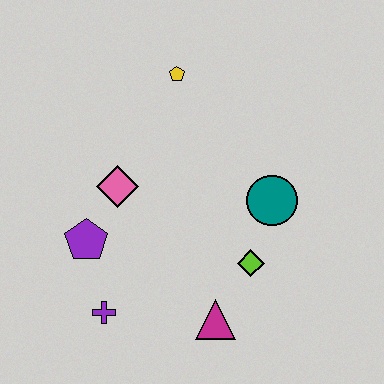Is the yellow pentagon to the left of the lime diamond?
Yes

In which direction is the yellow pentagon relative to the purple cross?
The yellow pentagon is above the purple cross.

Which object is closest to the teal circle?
The lime diamond is closest to the teal circle.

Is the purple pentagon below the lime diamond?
No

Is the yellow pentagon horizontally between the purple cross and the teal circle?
Yes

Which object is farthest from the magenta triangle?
The yellow pentagon is farthest from the magenta triangle.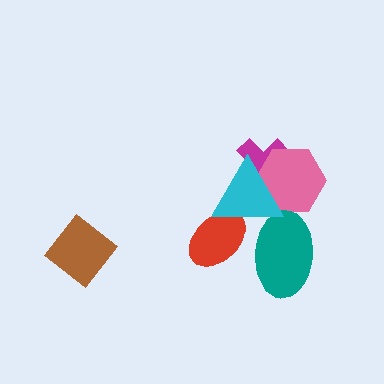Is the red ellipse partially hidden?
Yes, it is partially covered by another shape.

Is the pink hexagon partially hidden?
Yes, it is partially covered by another shape.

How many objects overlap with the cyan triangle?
4 objects overlap with the cyan triangle.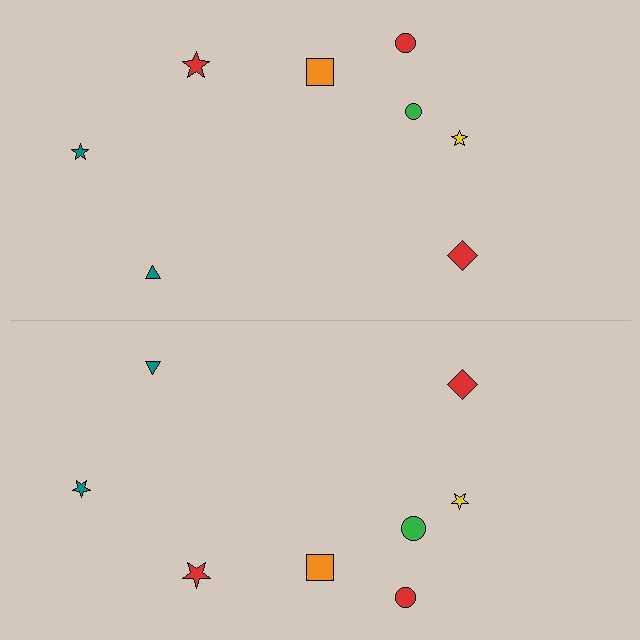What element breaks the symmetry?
The green circle on the bottom side has a different size than its mirror counterpart.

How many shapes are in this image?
There are 16 shapes in this image.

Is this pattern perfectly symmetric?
No, the pattern is not perfectly symmetric. The green circle on the bottom side has a different size than its mirror counterpart.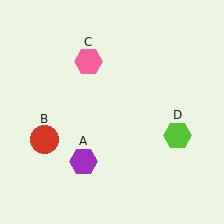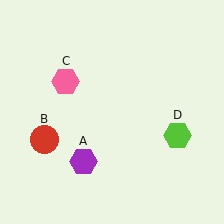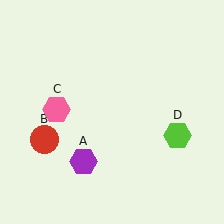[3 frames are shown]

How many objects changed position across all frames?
1 object changed position: pink hexagon (object C).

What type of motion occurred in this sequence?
The pink hexagon (object C) rotated counterclockwise around the center of the scene.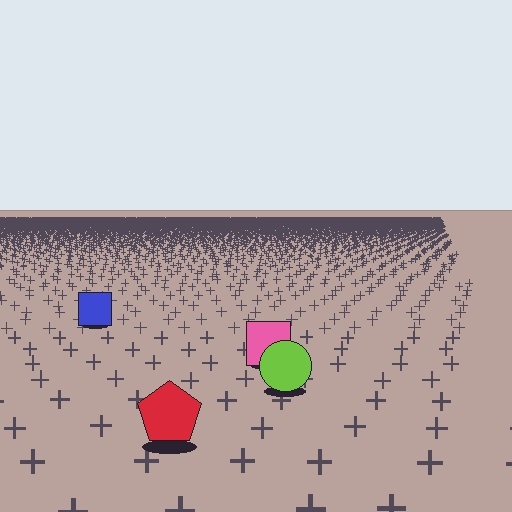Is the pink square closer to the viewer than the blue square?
Yes. The pink square is closer — you can tell from the texture gradient: the ground texture is coarser near it.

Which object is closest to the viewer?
The red pentagon is closest. The texture marks near it are larger and more spread out.